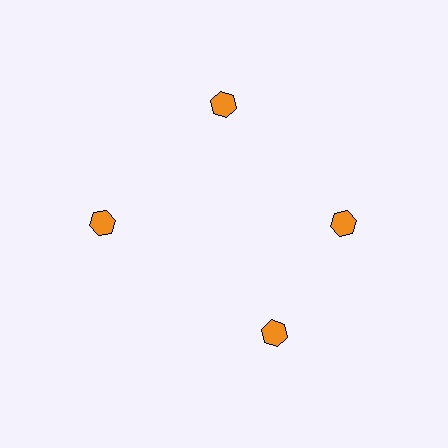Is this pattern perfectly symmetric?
No. The 4 orange hexagons are arranged in a ring, but one element near the 6 o'clock position is rotated out of alignment along the ring, breaking the 4-fold rotational symmetry.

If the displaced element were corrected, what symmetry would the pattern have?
It would have 4-fold rotational symmetry — the pattern would map onto itself every 90 degrees.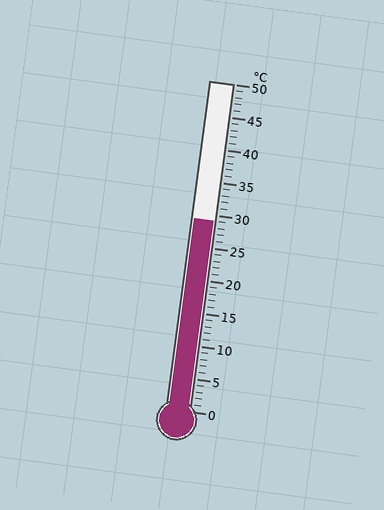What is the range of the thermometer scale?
The thermometer scale ranges from 0°C to 50°C.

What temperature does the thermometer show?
The thermometer shows approximately 29°C.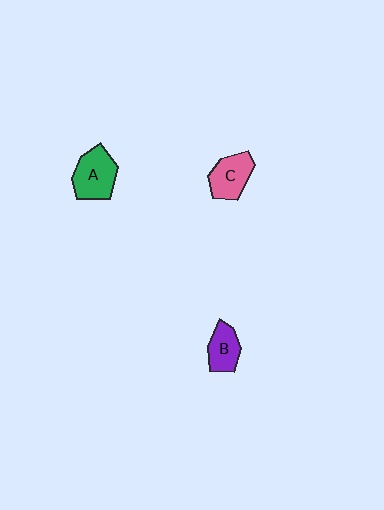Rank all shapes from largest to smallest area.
From largest to smallest: A (green), C (pink), B (purple).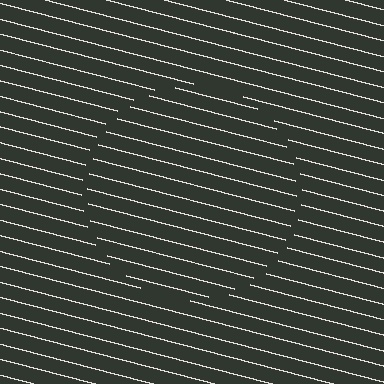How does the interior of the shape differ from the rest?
The interior of the shape contains the same grating, shifted by half a period — the contour is defined by the phase discontinuity where line-ends from the inner and outer gratings abut.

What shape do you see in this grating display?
An illusory circle. The interior of the shape contains the same grating, shifted by half a period — the contour is defined by the phase discontinuity where line-ends from the inner and outer gratings abut.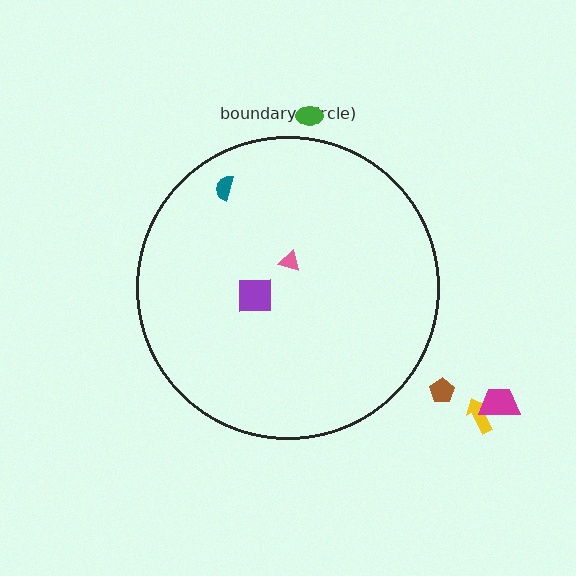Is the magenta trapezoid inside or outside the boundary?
Outside.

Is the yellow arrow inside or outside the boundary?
Outside.